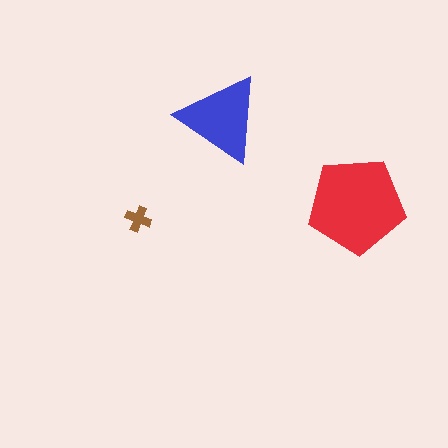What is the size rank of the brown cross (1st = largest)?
3rd.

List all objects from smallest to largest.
The brown cross, the blue triangle, the red pentagon.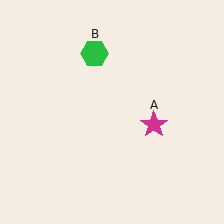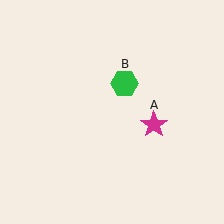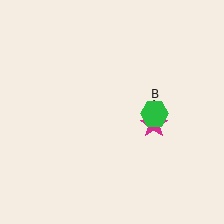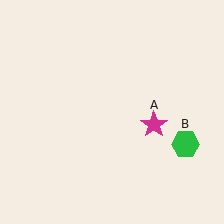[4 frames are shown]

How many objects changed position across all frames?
1 object changed position: green hexagon (object B).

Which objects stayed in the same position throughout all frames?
Magenta star (object A) remained stationary.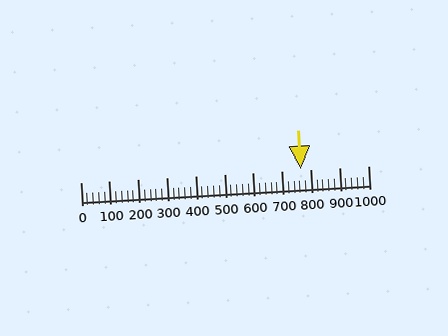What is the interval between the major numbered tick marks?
The major tick marks are spaced 100 units apart.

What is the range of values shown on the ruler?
The ruler shows values from 0 to 1000.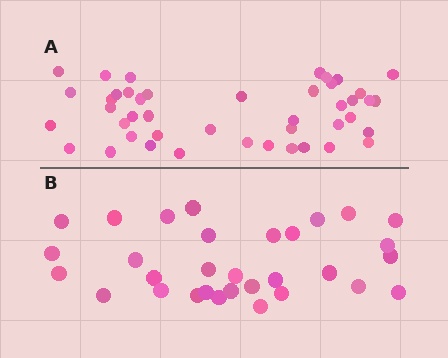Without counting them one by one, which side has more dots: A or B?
Region A (the top region) has more dots.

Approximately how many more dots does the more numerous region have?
Region A has approximately 15 more dots than region B.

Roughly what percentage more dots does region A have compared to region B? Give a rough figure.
About 40% more.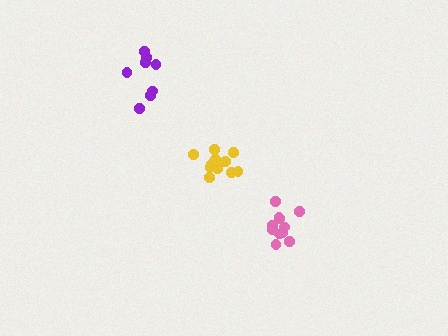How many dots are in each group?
Group 1: 11 dots, Group 2: 8 dots, Group 3: 11 dots (30 total).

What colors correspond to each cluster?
The clusters are colored: pink, purple, yellow.